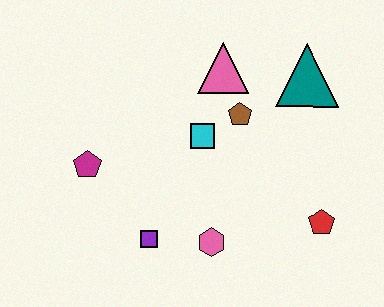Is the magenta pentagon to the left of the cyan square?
Yes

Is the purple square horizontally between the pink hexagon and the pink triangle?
No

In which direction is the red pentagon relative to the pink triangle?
The red pentagon is below the pink triangle.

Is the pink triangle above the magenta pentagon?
Yes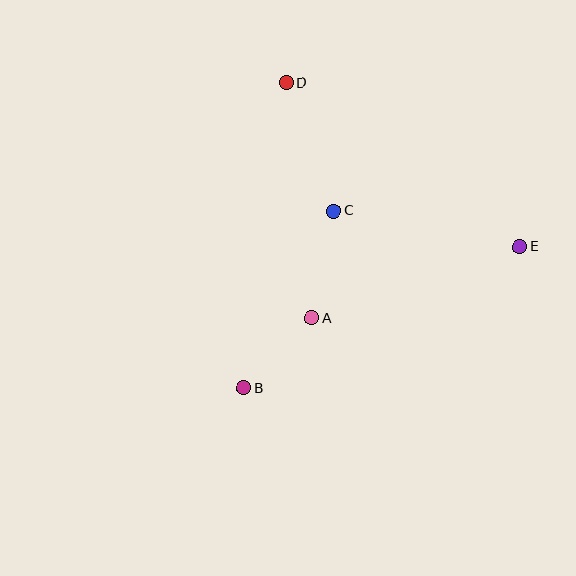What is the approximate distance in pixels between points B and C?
The distance between B and C is approximately 199 pixels.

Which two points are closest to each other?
Points A and B are closest to each other.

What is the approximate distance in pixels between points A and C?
The distance between A and C is approximately 109 pixels.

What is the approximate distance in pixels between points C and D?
The distance between C and D is approximately 137 pixels.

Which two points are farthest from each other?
Points B and E are farthest from each other.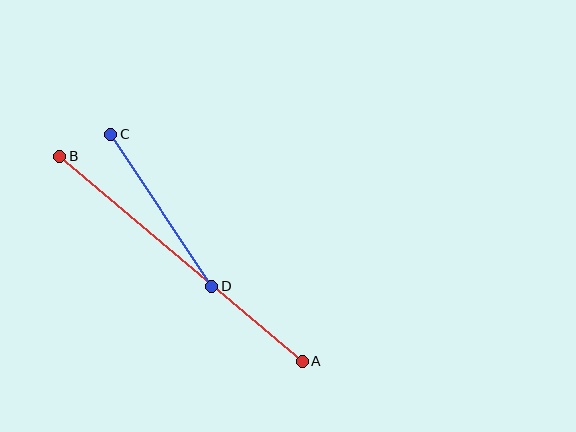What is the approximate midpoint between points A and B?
The midpoint is at approximately (181, 259) pixels.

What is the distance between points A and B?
The distance is approximately 318 pixels.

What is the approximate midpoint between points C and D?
The midpoint is at approximately (161, 210) pixels.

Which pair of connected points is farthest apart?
Points A and B are farthest apart.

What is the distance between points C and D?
The distance is approximately 183 pixels.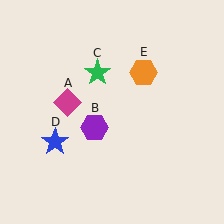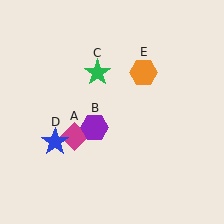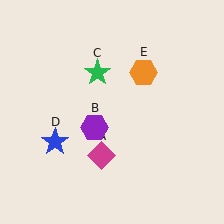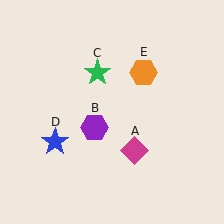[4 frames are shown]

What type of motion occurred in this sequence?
The magenta diamond (object A) rotated counterclockwise around the center of the scene.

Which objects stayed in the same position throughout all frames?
Purple hexagon (object B) and green star (object C) and blue star (object D) and orange hexagon (object E) remained stationary.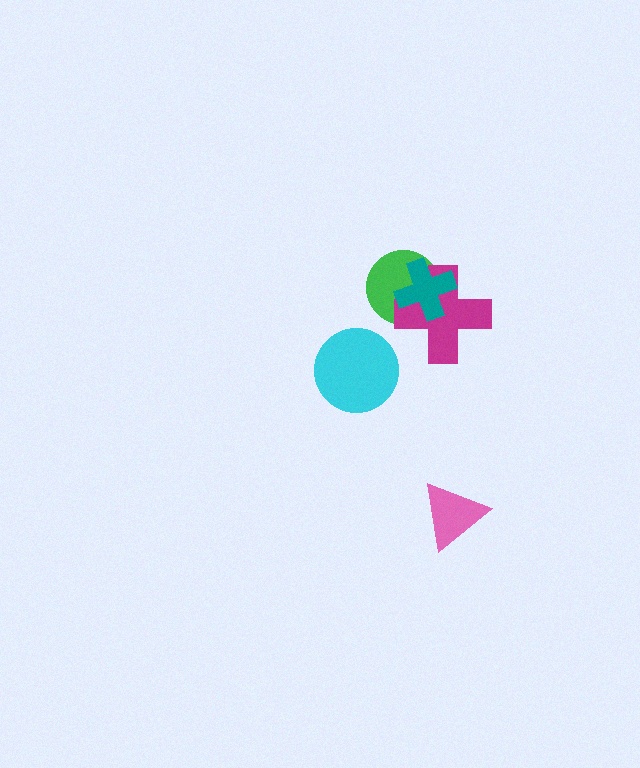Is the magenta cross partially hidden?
Yes, it is partially covered by another shape.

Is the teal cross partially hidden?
No, no other shape covers it.